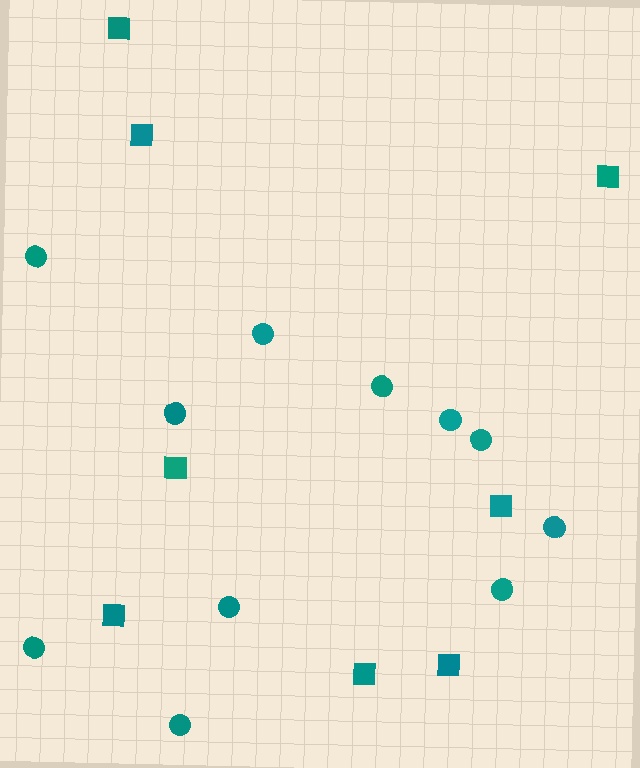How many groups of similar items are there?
There are 2 groups: one group of squares (8) and one group of circles (11).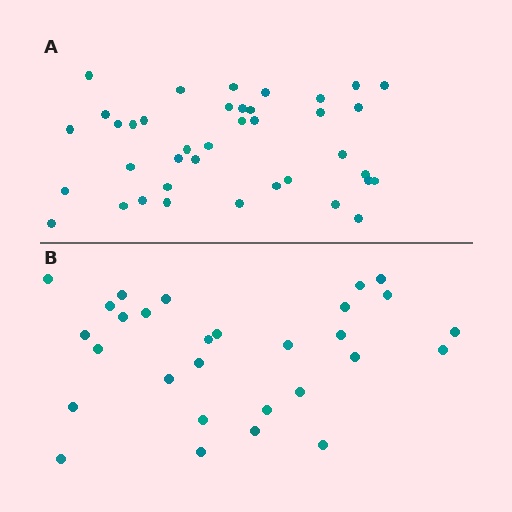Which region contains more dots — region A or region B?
Region A (the top region) has more dots.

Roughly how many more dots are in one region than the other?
Region A has roughly 10 or so more dots than region B.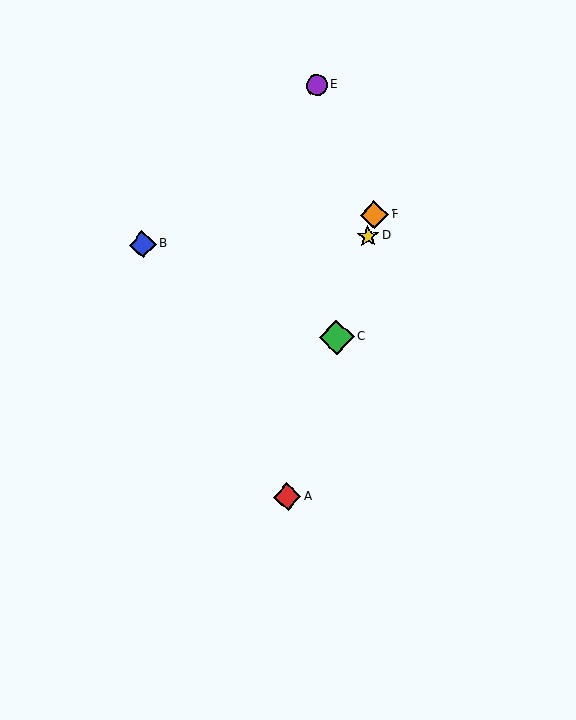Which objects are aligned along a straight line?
Objects A, C, D, F are aligned along a straight line.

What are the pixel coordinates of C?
Object C is at (337, 337).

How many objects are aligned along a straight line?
4 objects (A, C, D, F) are aligned along a straight line.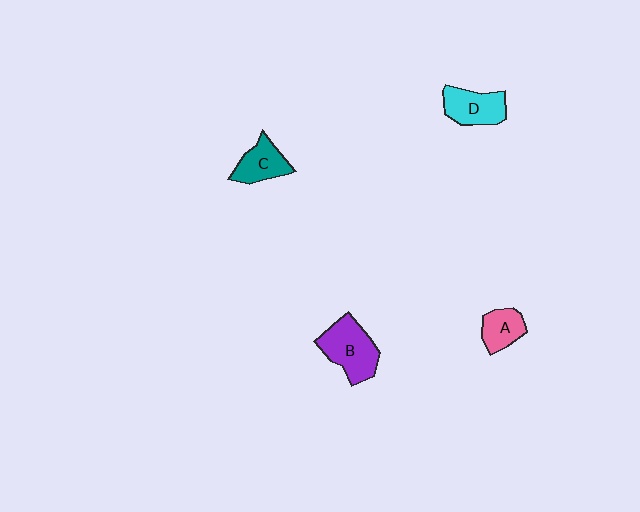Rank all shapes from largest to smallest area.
From largest to smallest: B (purple), D (cyan), C (teal), A (pink).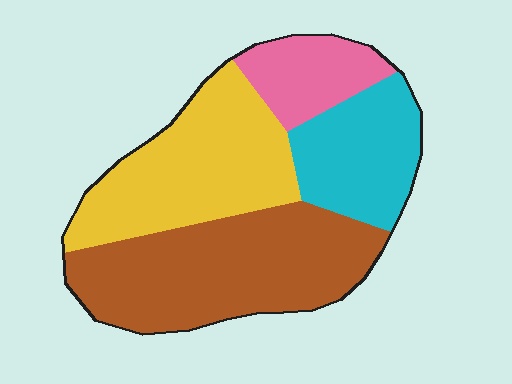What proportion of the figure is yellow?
Yellow covers around 30% of the figure.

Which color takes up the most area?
Brown, at roughly 40%.